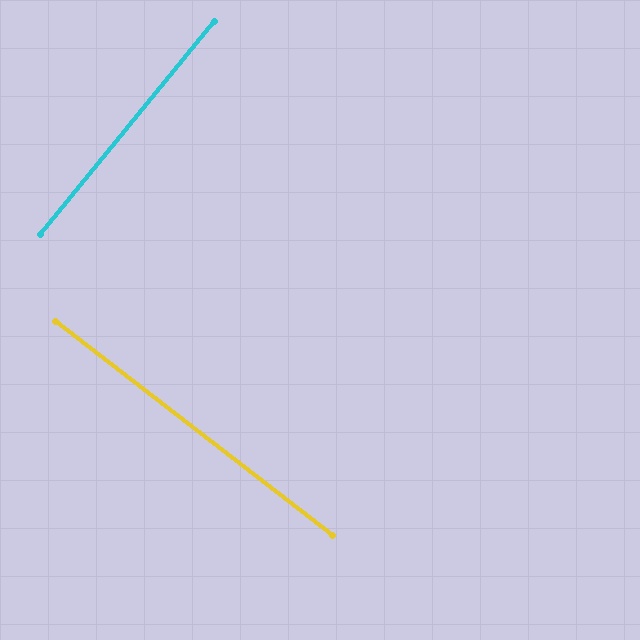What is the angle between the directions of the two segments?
Approximately 88 degrees.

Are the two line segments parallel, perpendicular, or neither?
Perpendicular — they meet at approximately 88°.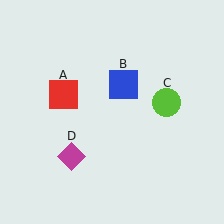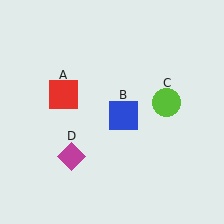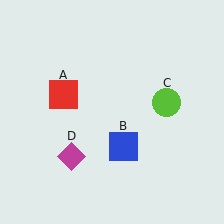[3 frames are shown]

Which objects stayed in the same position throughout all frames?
Red square (object A) and lime circle (object C) and magenta diamond (object D) remained stationary.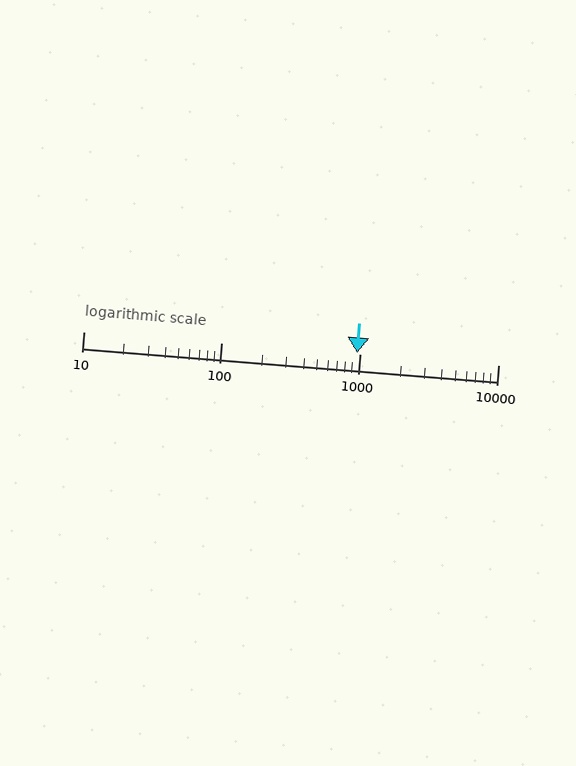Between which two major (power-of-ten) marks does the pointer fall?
The pointer is between 100 and 1000.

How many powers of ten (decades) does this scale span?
The scale spans 3 decades, from 10 to 10000.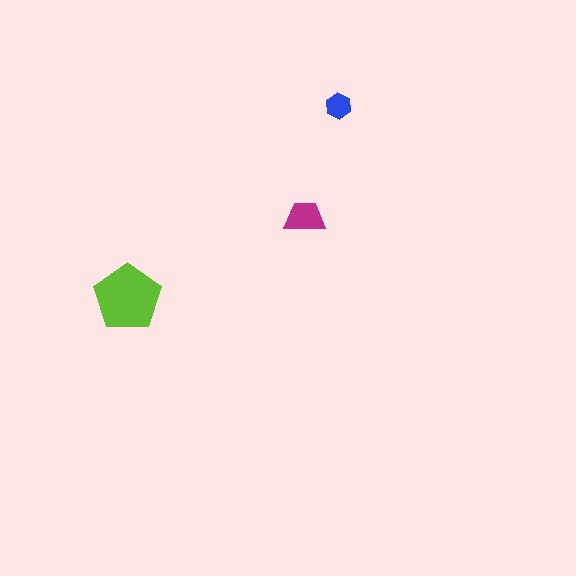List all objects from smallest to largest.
The blue hexagon, the magenta trapezoid, the lime pentagon.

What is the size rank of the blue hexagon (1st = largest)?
3rd.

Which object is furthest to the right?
The blue hexagon is rightmost.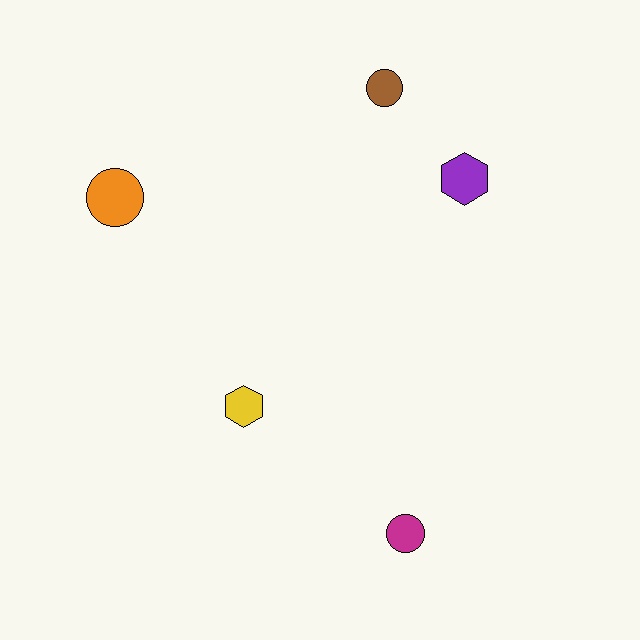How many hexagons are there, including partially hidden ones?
There are 2 hexagons.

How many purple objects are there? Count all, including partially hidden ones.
There is 1 purple object.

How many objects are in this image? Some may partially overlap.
There are 5 objects.